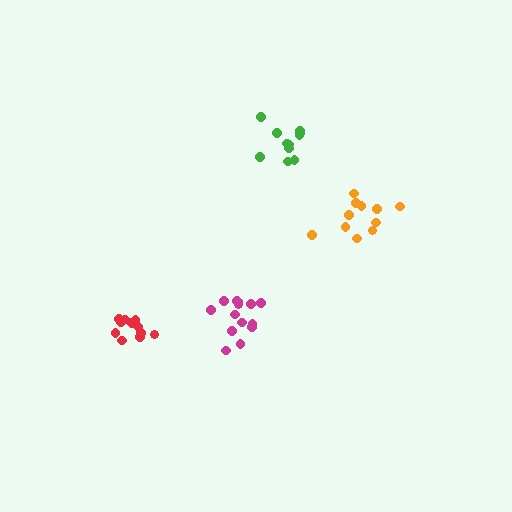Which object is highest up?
The green cluster is topmost.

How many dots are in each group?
Group 1: 11 dots, Group 2: 11 dots, Group 3: 11 dots, Group 4: 15 dots (48 total).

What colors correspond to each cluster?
The clusters are colored: orange, red, green, magenta.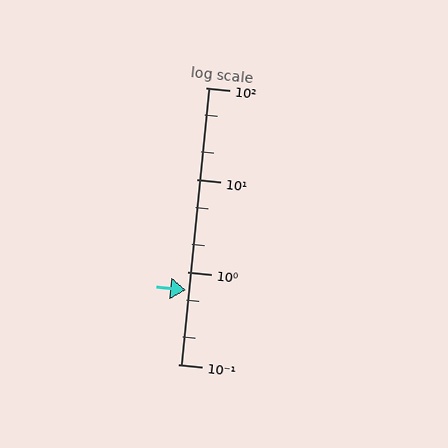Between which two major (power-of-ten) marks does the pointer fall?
The pointer is between 0.1 and 1.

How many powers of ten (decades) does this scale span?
The scale spans 3 decades, from 0.1 to 100.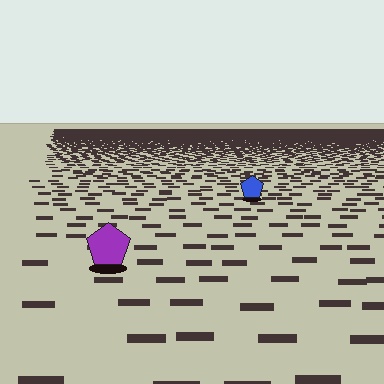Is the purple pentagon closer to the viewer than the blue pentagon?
Yes. The purple pentagon is closer — you can tell from the texture gradient: the ground texture is coarser near it.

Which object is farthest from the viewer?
The blue pentagon is farthest from the viewer. It appears smaller and the ground texture around it is denser.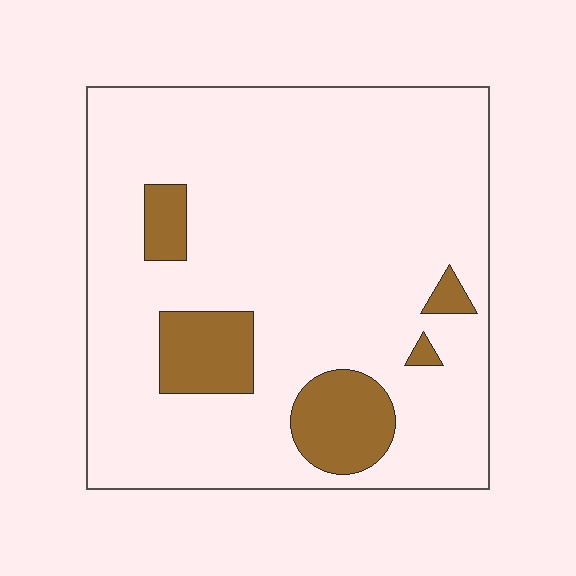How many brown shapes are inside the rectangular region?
5.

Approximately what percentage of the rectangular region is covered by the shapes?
Approximately 15%.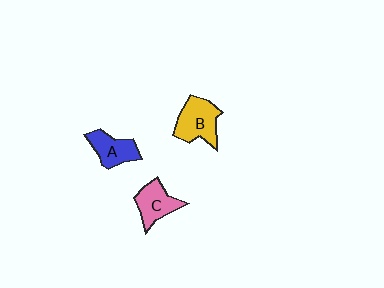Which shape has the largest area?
Shape B (yellow).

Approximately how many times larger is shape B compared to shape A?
Approximately 1.3 times.